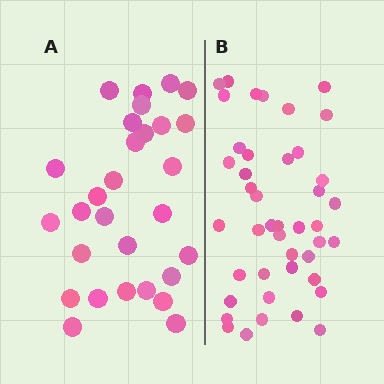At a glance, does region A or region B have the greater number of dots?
Region B (the right region) has more dots.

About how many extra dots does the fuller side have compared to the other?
Region B has approximately 15 more dots than region A.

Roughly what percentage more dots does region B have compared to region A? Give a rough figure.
About 50% more.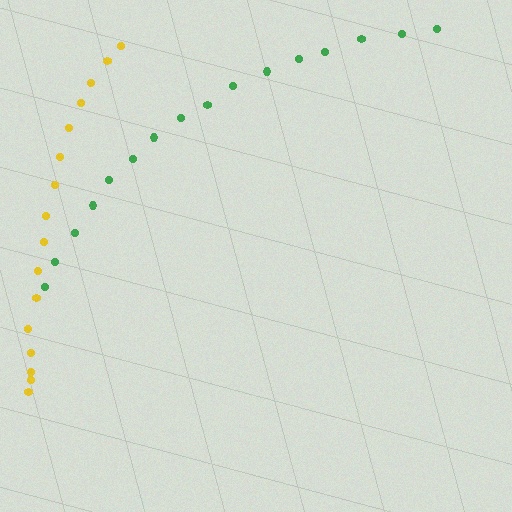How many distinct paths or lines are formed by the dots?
There are 2 distinct paths.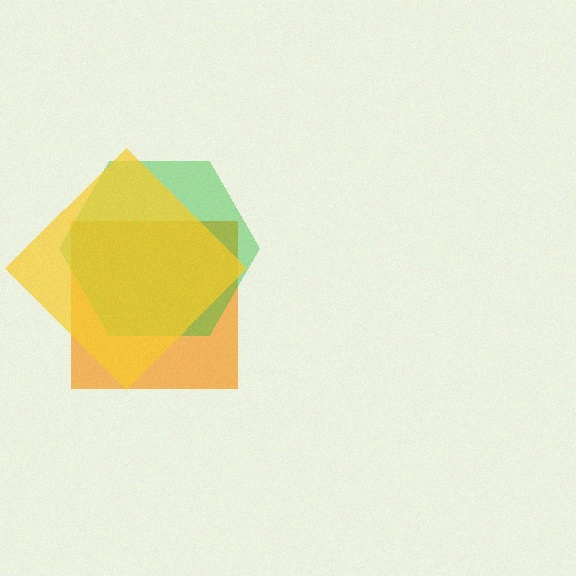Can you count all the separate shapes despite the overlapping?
Yes, there are 3 separate shapes.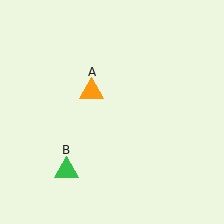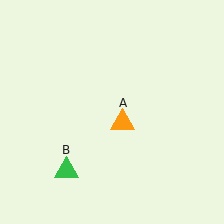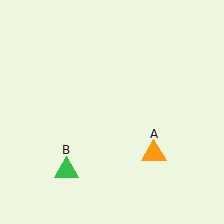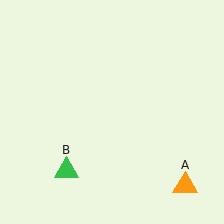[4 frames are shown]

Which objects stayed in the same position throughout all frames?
Green triangle (object B) remained stationary.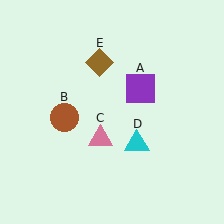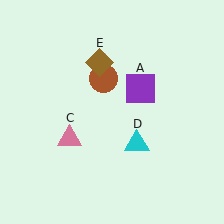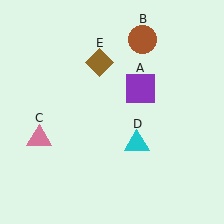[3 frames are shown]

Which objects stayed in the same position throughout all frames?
Purple square (object A) and cyan triangle (object D) and brown diamond (object E) remained stationary.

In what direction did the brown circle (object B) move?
The brown circle (object B) moved up and to the right.